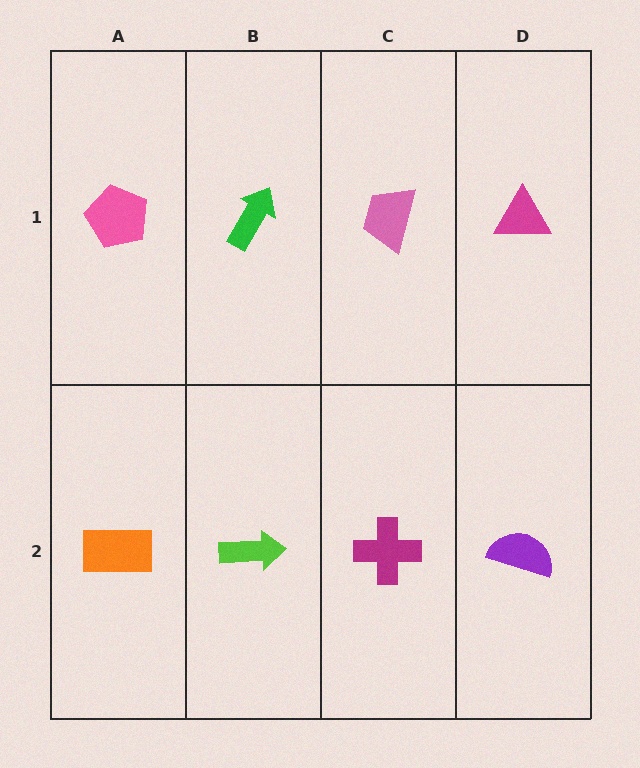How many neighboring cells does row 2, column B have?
3.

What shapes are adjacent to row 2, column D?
A magenta triangle (row 1, column D), a magenta cross (row 2, column C).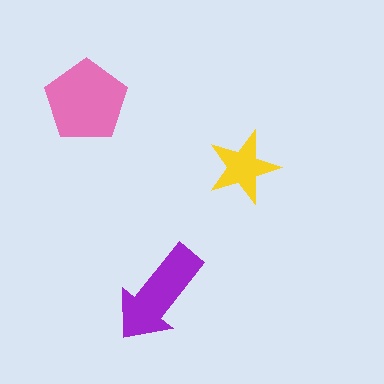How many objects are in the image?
There are 3 objects in the image.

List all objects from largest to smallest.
The pink pentagon, the purple arrow, the yellow star.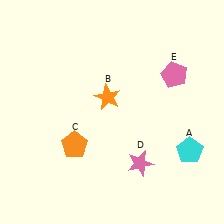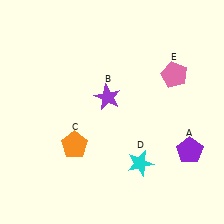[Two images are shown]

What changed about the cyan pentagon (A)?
In Image 1, A is cyan. In Image 2, it changed to purple.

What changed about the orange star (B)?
In Image 1, B is orange. In Image 2, it changed to purple.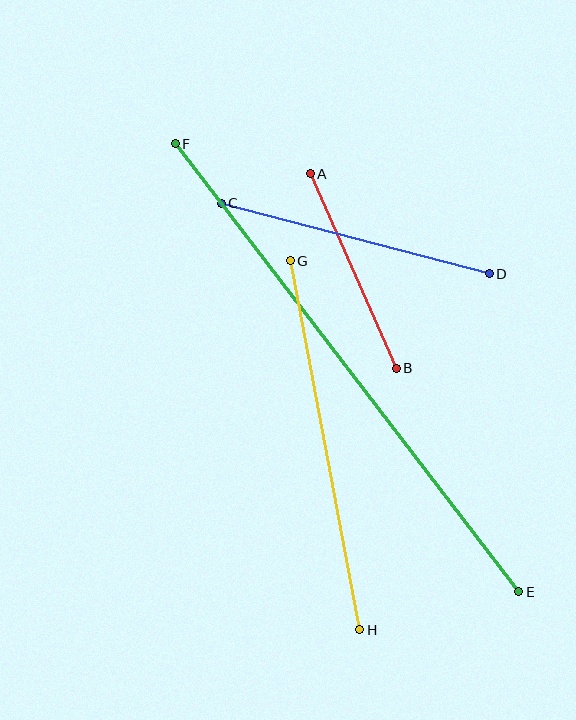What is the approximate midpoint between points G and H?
The midpoint is at approximately (325, 445) pixels.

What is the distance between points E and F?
The distance is approximately 564 pixels.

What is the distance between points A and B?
The distance is approximately 213 pixels.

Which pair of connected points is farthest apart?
Points E and F are farthest apart.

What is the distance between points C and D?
The distance is approximately 277 pixels.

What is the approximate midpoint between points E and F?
The midpoint is at approximately (347, 368) pixels.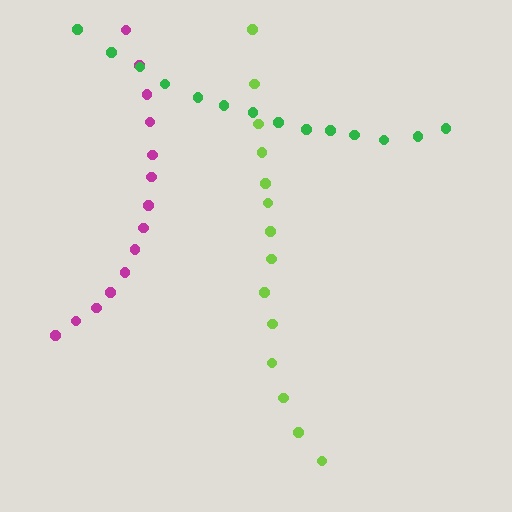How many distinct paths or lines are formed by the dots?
There are 3 distinct paths.